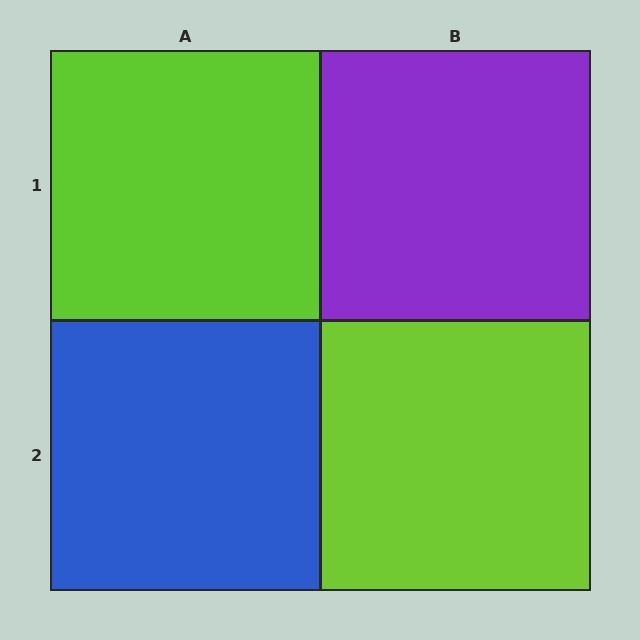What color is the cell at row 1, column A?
Lime.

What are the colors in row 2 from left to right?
Blue, lime.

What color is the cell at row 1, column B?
Purple.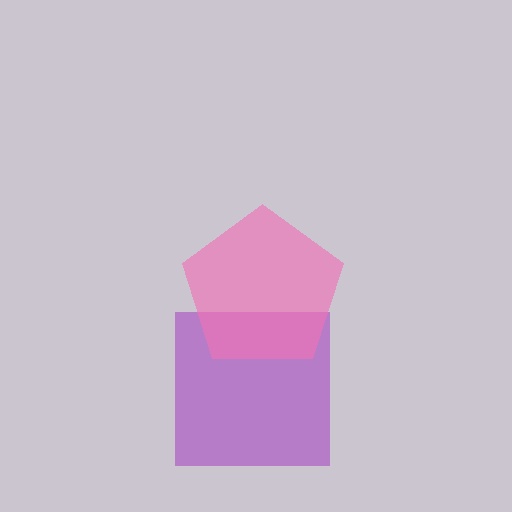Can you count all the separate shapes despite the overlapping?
Yes, there are 2 separate shapes.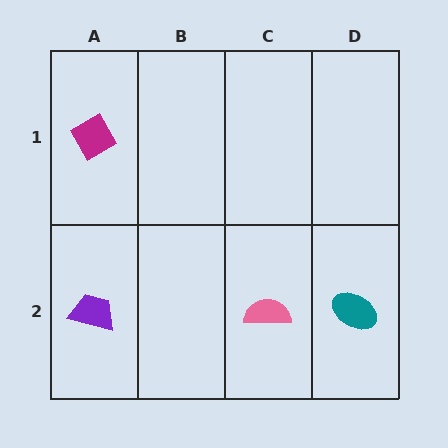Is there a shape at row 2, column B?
No, that cell is empty.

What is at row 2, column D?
A teal ellipse.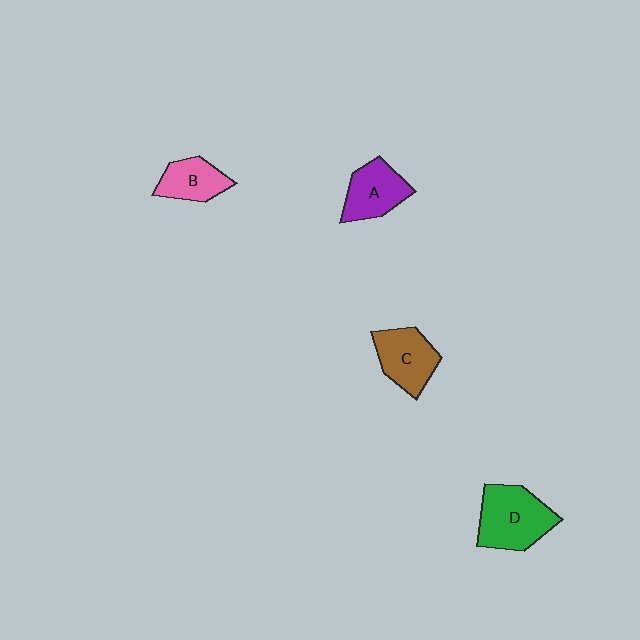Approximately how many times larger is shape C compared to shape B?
Approximately 1.3 times.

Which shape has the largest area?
Shape D (green).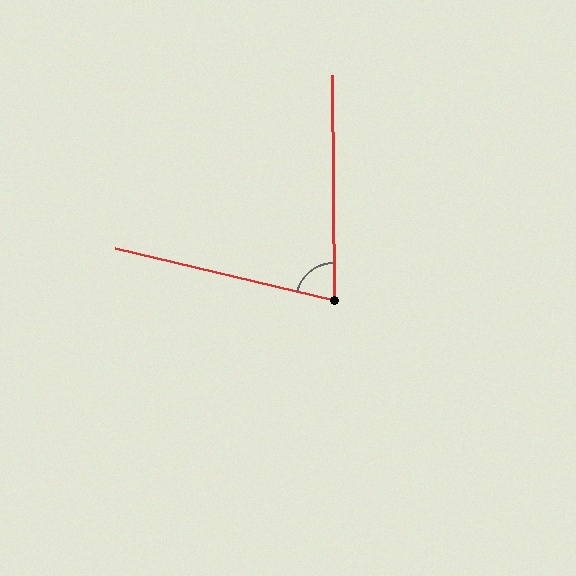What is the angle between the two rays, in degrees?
Approximately 76 degrees.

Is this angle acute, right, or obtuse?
It is acute.